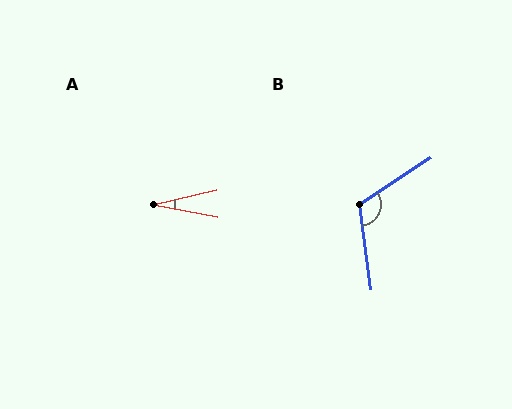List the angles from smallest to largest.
A (24°), B (116°).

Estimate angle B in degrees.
Approximately 116 degrees.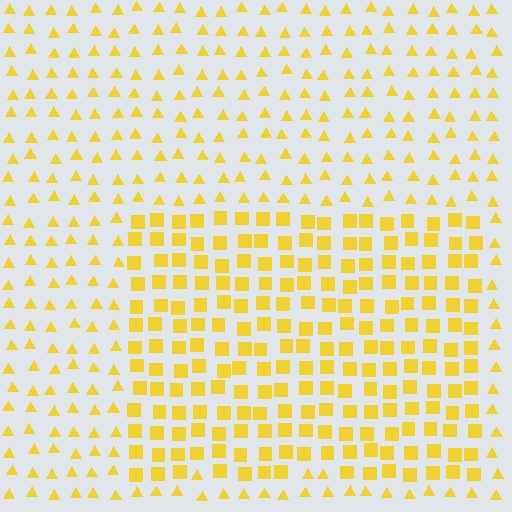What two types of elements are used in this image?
The image uses squares inside the rectangle region and triangles outside it.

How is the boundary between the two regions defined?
The boundary is defined by a change in element shape: squares inside vs. triangles outside. All elements share the same color and spacing.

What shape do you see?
I see a rectangle.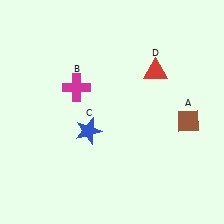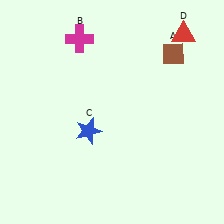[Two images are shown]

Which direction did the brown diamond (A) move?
The brown diamond (A) moved up.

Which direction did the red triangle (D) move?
The red triangle (D) moved up.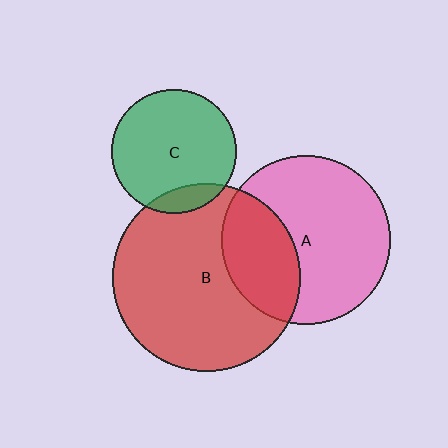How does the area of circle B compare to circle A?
Approximately 1.2 times.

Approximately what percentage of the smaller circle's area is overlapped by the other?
Approximately 15%.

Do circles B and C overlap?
Yes.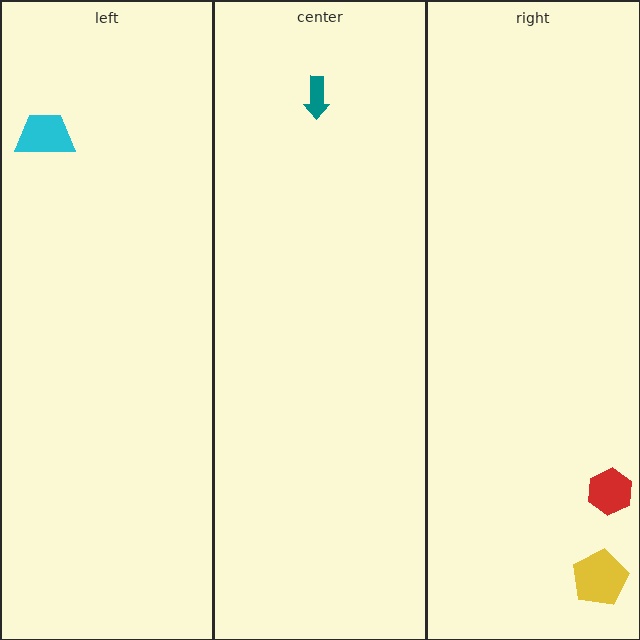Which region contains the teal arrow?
The center region.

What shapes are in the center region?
The teal arrow.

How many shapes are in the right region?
2.